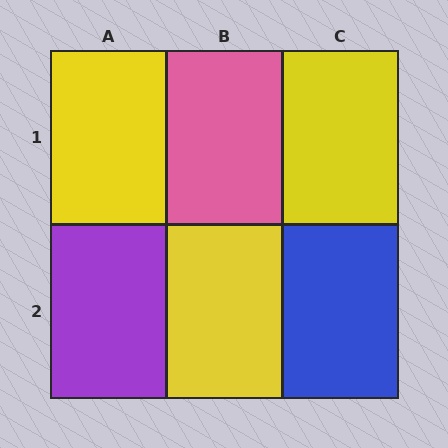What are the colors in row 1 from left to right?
Yellow, pink, yellow.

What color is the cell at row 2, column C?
Blue.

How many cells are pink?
1 cell is pink.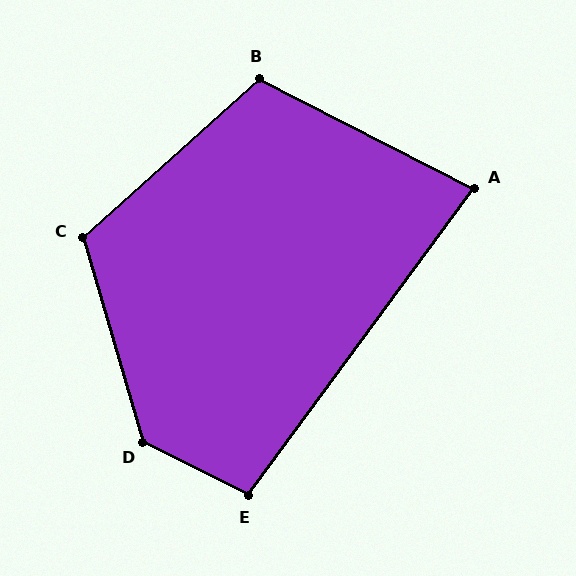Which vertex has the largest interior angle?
D, at approximately 133 degrees.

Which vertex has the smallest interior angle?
A, at approximately 81 degrees.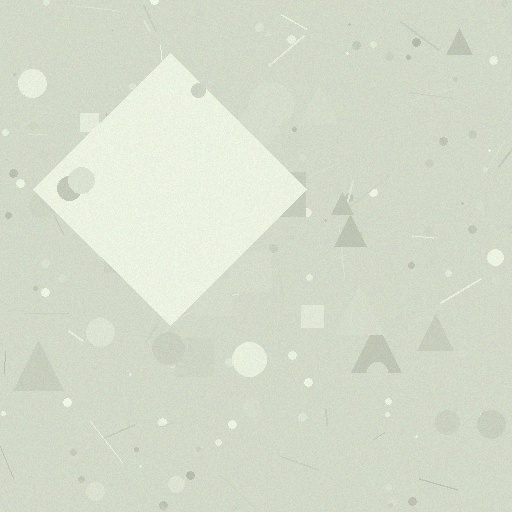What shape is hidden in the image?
A diamond is hidden in the image.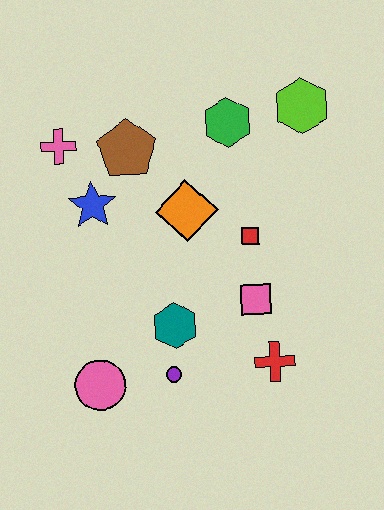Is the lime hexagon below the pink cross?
No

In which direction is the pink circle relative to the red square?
The pink circle is to the left of the red square.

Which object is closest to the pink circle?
The purple circle is closest to the pink circle.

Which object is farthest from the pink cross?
The red cross is farthest from the pink cross.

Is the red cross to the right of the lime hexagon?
No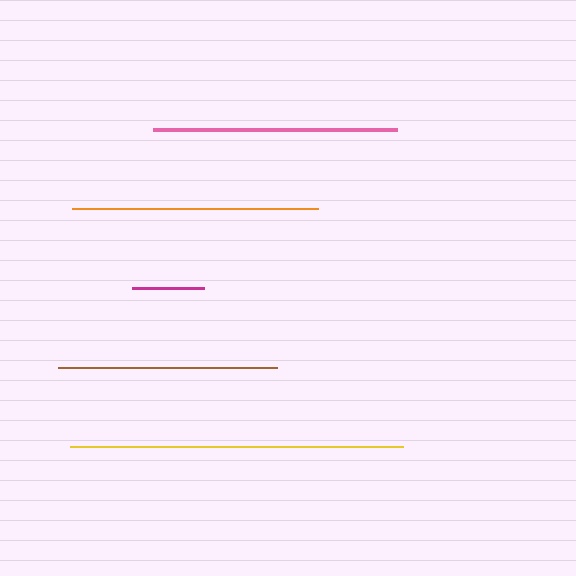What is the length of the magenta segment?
The magenta segment is approximately 72 pixels long.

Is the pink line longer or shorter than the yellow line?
The yellow line is longer than the pink line.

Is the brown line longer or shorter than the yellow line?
The yellow line is longer than the brown line.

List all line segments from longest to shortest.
From longest to shortest: yellow, orange, pink, brown, magenta.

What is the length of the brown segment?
The brown segment is approximately 219 pixels long.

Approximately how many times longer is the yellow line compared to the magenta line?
The yellow line is approximately 4.6 times the length of the magenta line.